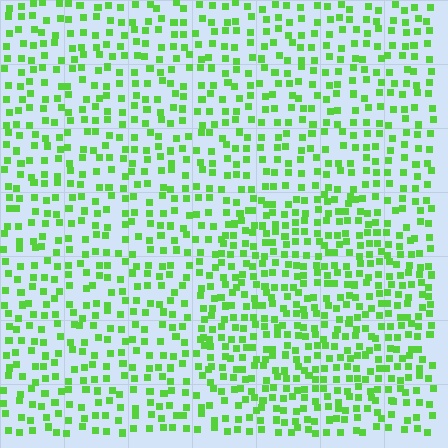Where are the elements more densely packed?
The elements are more densely packed inside the circle boundary.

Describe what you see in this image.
The image contains small lime elements arranged at two different densities. A circle-shaped region is visible where the elements are more densely packed than the surrounding area.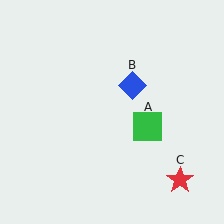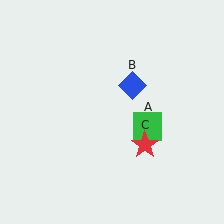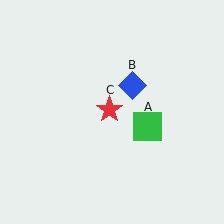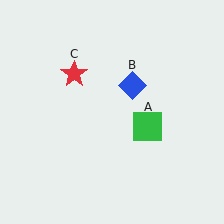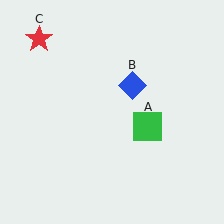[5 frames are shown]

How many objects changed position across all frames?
1 object changed position: red star (object C).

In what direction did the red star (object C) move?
The red star (object C) moved up and to the left.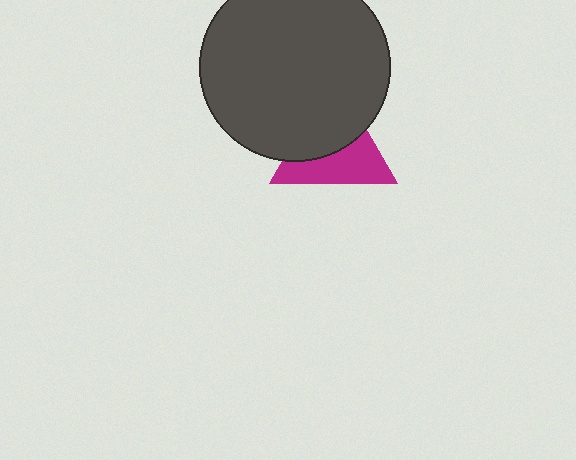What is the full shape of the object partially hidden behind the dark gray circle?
The partially hidden object is a magenta triangle.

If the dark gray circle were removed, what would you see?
You would see the complete magenta triangle.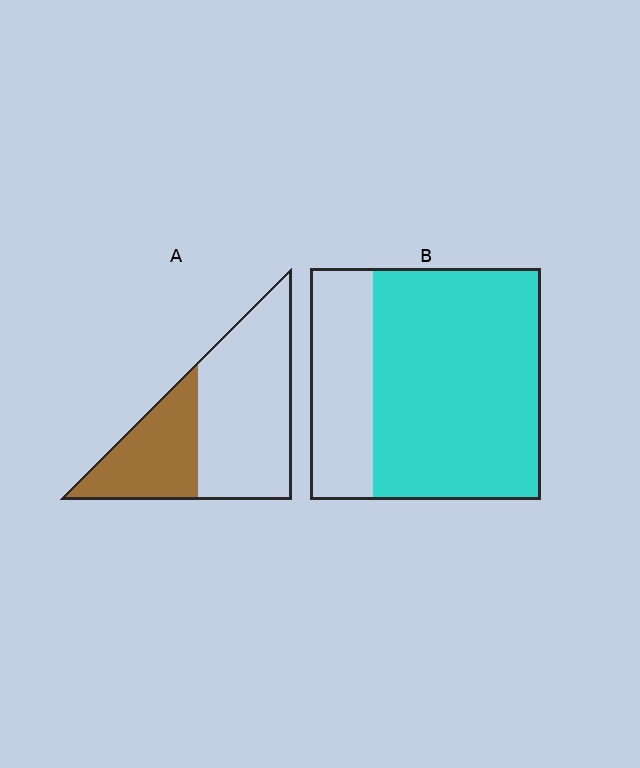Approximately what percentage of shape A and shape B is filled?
A is approximately 35% and B is approximately 75%.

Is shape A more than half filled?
No.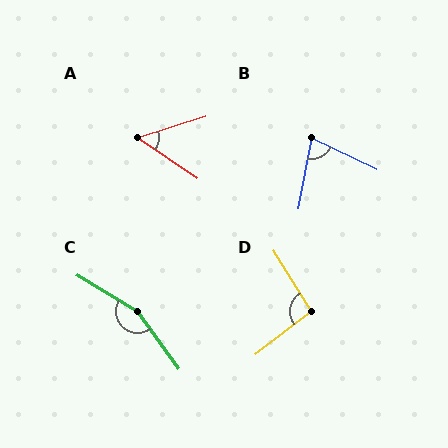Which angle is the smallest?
A, at approximately 52 degrees.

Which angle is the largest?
C, at approximately 157 degrees.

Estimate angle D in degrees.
Approximately 96 degrees.